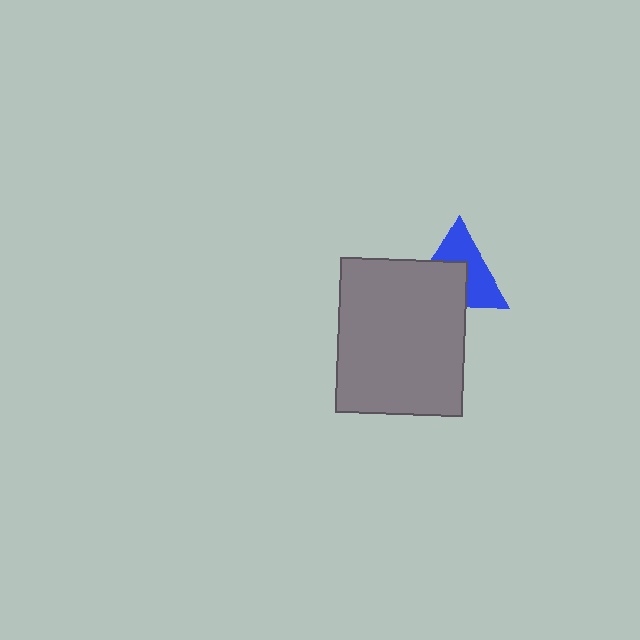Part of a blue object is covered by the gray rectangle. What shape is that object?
It is a triangle.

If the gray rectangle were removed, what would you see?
You would see the complete blue triangle.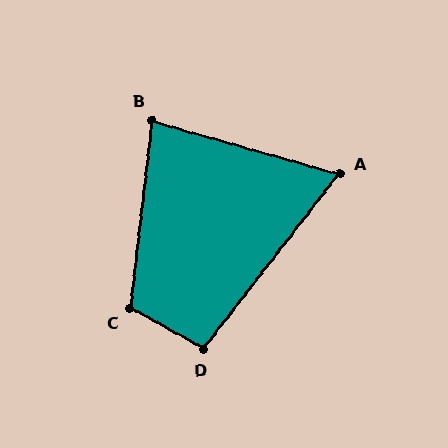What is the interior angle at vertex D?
Approximately 99 degrees (obtuse).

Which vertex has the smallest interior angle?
A, at approximately 68 degrees.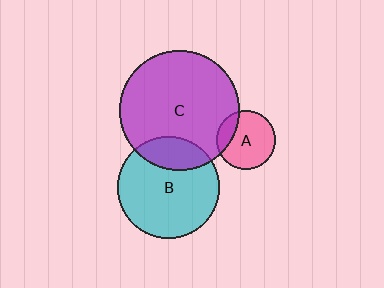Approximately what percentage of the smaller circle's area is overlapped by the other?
Approximately 20%.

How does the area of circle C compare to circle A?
Approximately 4.2 times.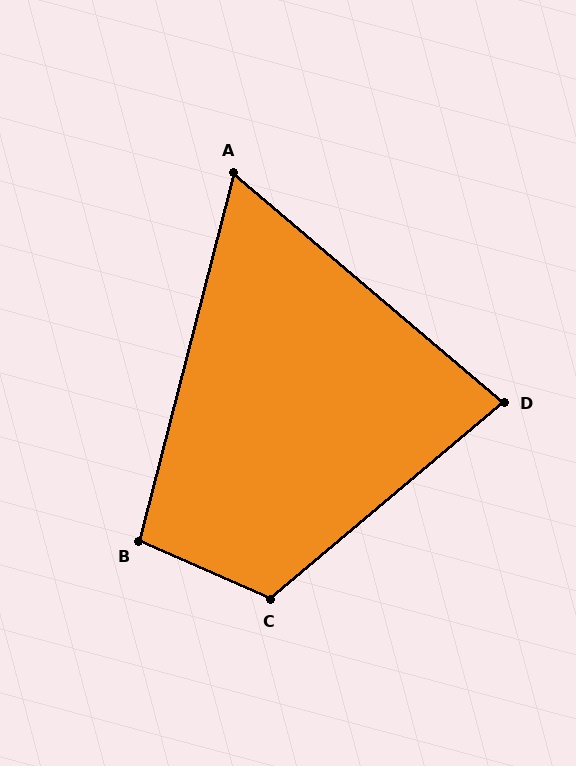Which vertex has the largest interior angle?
C, at approximately 116 degrees.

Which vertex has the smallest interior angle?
A, at approximately 64 degrees.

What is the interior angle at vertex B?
Approximately 99 degrees (obtuse).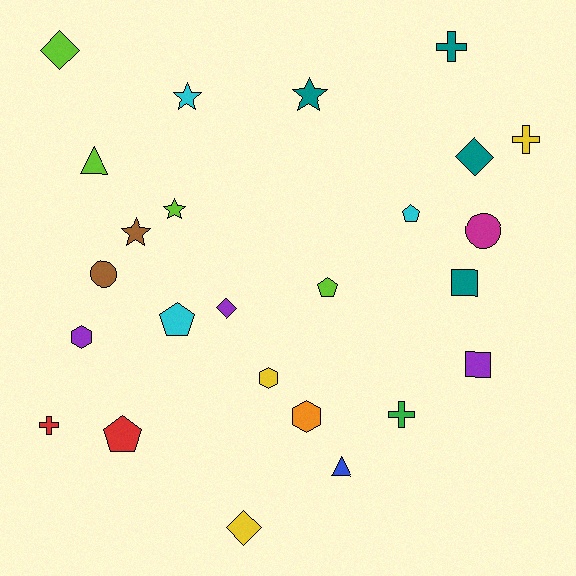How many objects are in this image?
There are 25 objects.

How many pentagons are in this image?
There are 4 pentagons.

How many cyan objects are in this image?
There are 3 cyan objects.